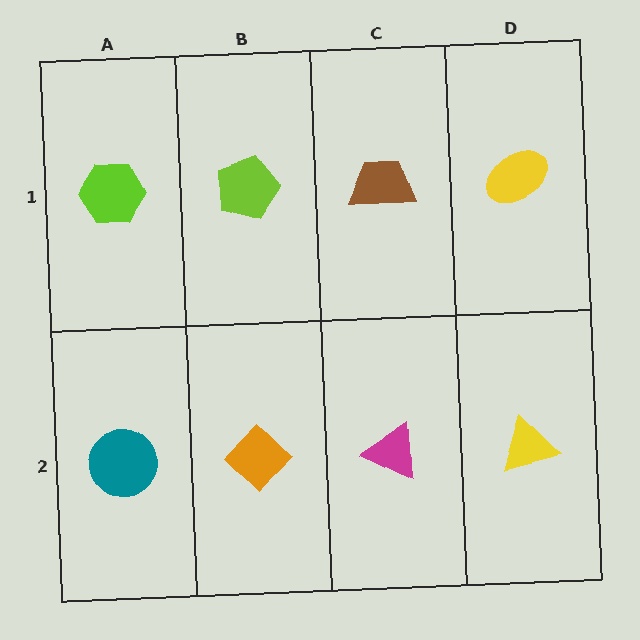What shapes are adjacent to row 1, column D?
A yellow triangle (row 2, column D), a brown trapezoid (row 1, column C).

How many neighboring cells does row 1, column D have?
2.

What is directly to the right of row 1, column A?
A lime pentagon.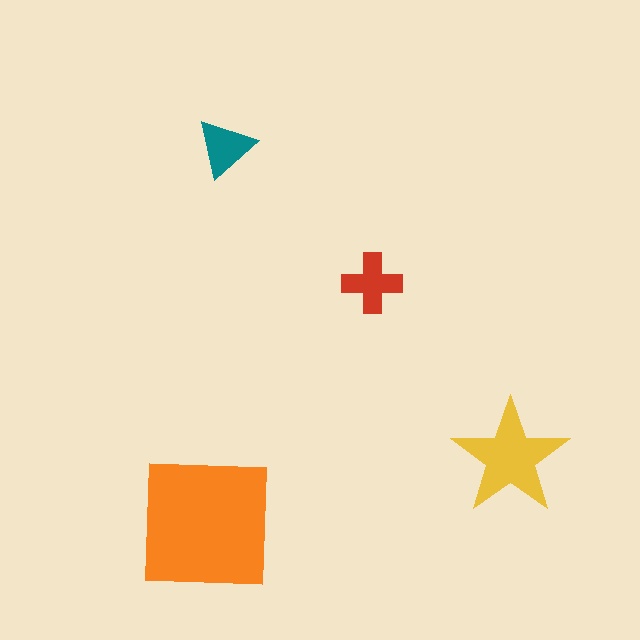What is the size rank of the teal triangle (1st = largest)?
4th.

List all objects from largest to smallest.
The orange square, the yellow star, the red cross, the teal triangle.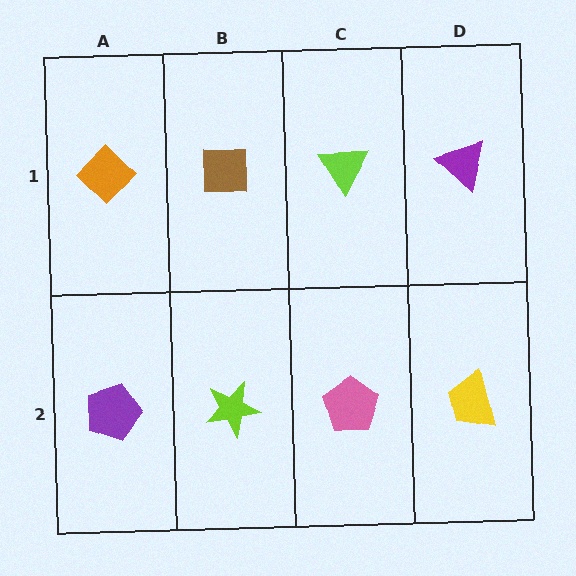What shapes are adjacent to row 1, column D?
A yellow trapezoid (row 2, column D), a lime triangle (row 1, column C).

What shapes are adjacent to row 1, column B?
A lime star (row 2, column B), an orange diamond (row 1, column A), a lime triangle (row 1, column C).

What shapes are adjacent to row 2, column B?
A brown square (row 1, column B), a purple pentagon (row 2, column A), a pink pentagon (row 2, column C).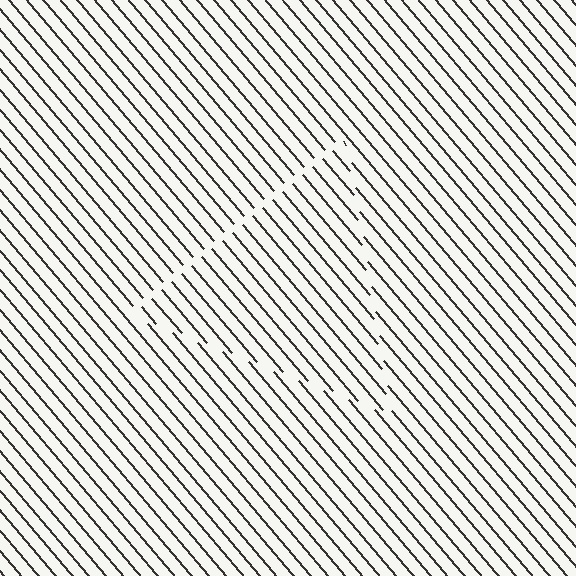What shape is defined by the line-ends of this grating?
An illusory triangle. The interior of the shape contains the same grating, shifted by half a period — the contour is defined by the phase discontinuity where line-ends from the inner and outer gratings abut.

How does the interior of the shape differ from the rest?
The interior of the shape contains the same grating, shifted by half a period — the contour is defined by the phase discontinuity where line-ends from the inner and outer gratings abut.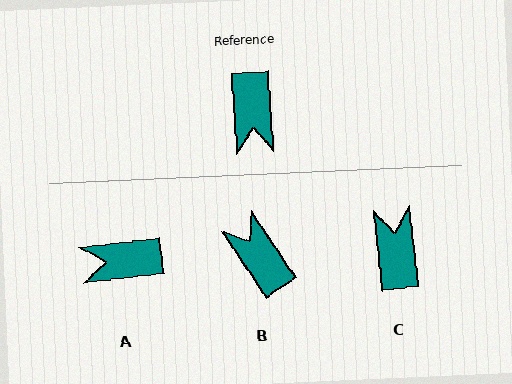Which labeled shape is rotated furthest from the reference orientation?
C, about 177 degrees away.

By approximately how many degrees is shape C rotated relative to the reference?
Approximately 177 degrees clockwise.